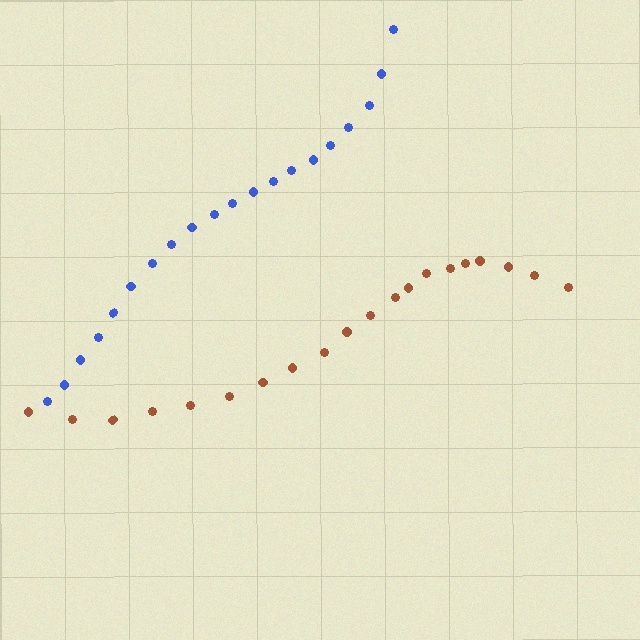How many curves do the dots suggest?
There are 2 distinct paths.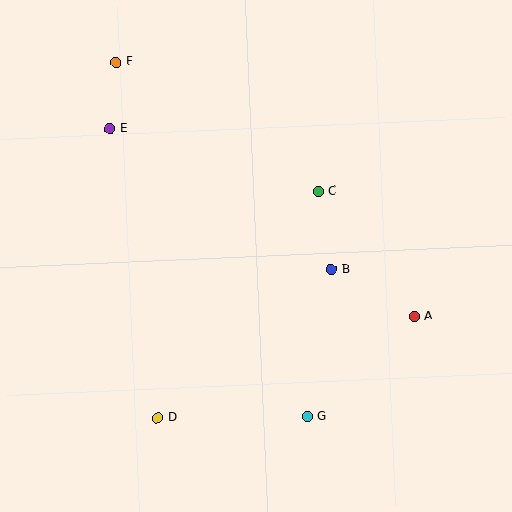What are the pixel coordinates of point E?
Point E is at (110, 129).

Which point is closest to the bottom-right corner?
Point A is closest to the bottom-right corner.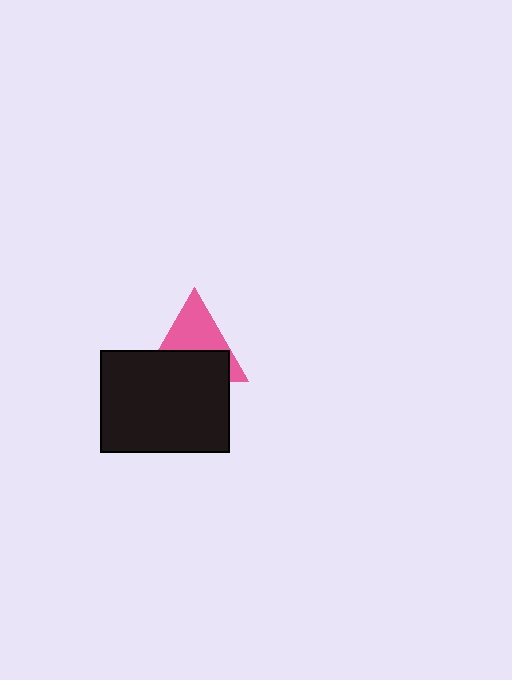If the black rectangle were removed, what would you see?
You would see the complete pink triangle.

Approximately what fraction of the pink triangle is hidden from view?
Roughly 50% of the pink triangle is hidden behind the black rectangle.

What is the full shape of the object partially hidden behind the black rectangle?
The partially hidden object is a pink triangle.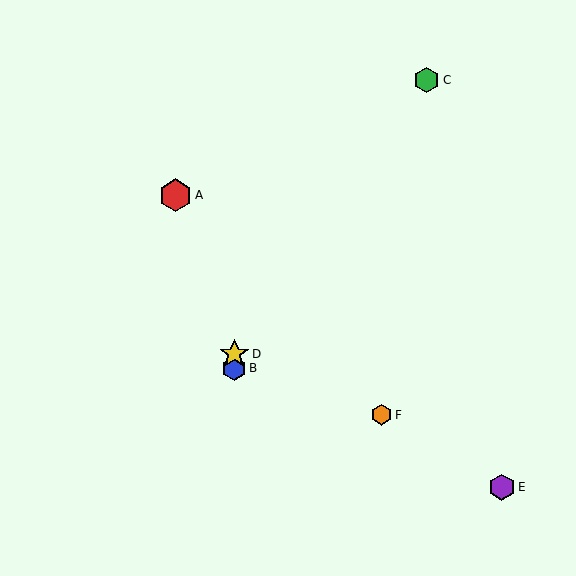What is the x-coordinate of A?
Object A is at x≈176.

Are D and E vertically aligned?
No, D is at x≈234 and E is at x≈502.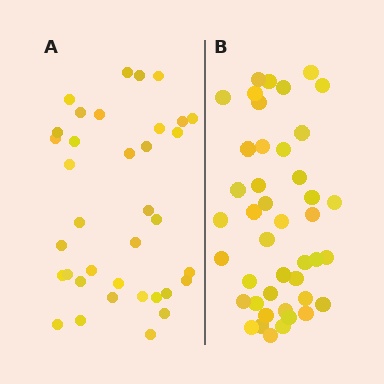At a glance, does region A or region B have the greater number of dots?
Region B (the right region) has more dots.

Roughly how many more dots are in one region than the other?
Region B has roughly 8 or so more dots than region A.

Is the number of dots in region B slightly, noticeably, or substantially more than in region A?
Region B has only slightly more — the two regions are fairly close. The ratio is roughly 1.2 to 1.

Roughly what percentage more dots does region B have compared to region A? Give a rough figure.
About 20% more.